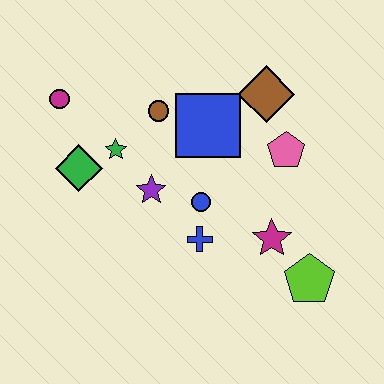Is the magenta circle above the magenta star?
Yes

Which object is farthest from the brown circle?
The lime pentagon is farthest from the brown circle.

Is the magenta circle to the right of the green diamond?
No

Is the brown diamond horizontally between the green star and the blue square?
No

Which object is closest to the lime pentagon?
The magenta star is closest to the lime pentagon.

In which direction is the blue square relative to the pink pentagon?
The blue square is to the left of the pink pentagon.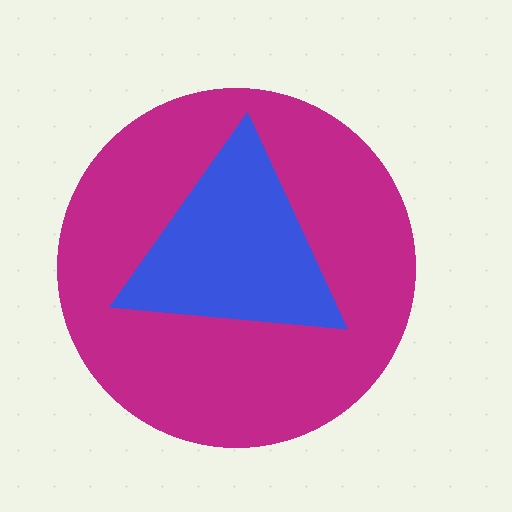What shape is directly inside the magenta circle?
The blue triangle.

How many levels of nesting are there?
2.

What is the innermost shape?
The blue triangle.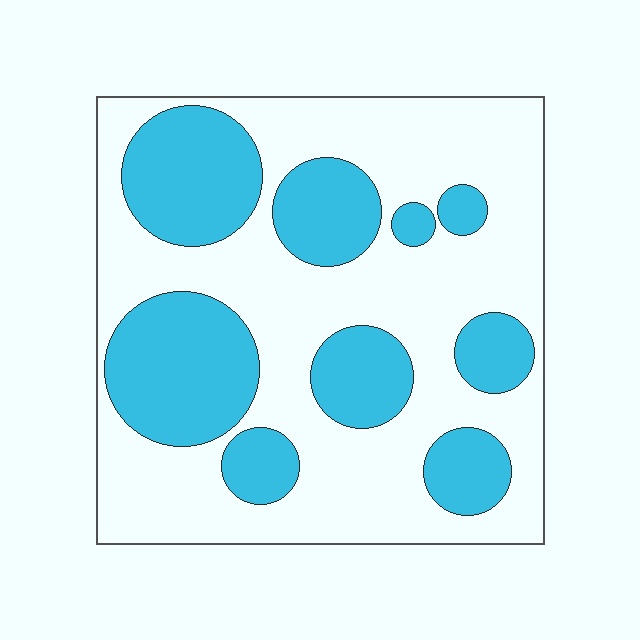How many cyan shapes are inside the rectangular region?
9.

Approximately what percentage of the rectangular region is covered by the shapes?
Approximately 35%.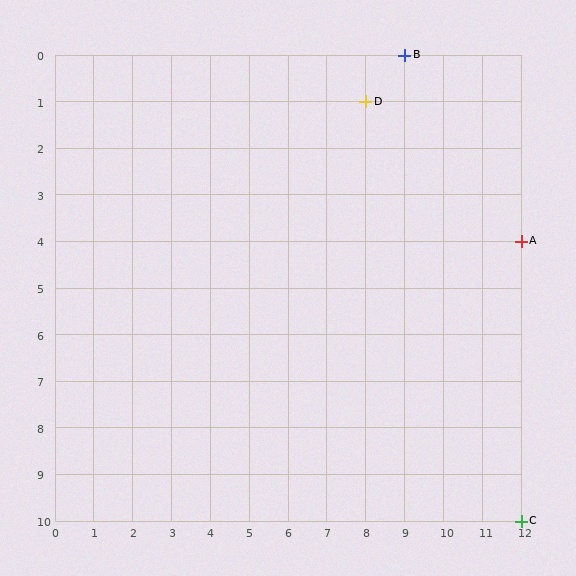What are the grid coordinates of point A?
Point A is at grid coordinates (12, 4).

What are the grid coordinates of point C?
Point C is at grid coordinates (12, 10).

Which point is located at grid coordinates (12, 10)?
Point C is at (12, 10).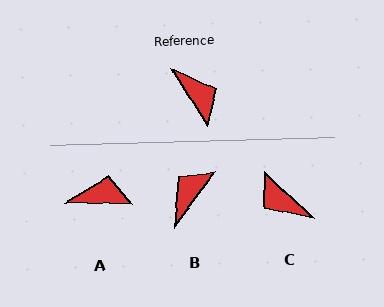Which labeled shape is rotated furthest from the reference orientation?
C, about 166 degrees away.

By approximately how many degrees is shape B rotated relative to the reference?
Approximately 111 degrees counter-clockwise.